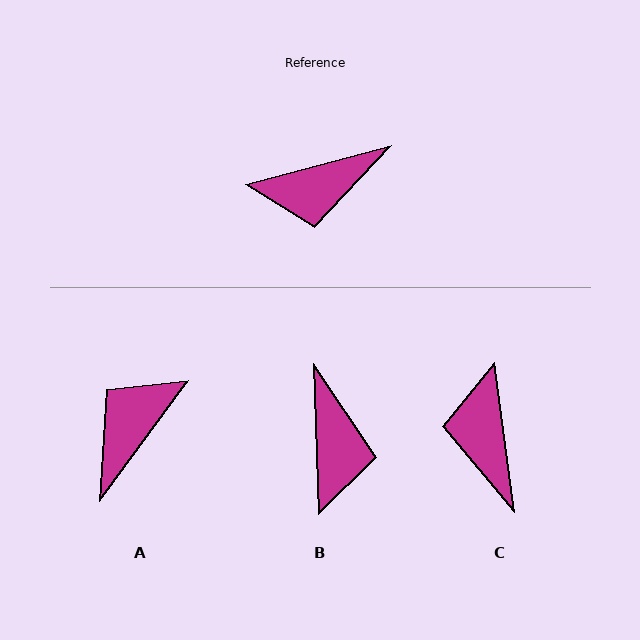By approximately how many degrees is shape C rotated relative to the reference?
Approximately 98 degrees clockwise.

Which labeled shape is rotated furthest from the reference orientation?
A, about 141 degrees away.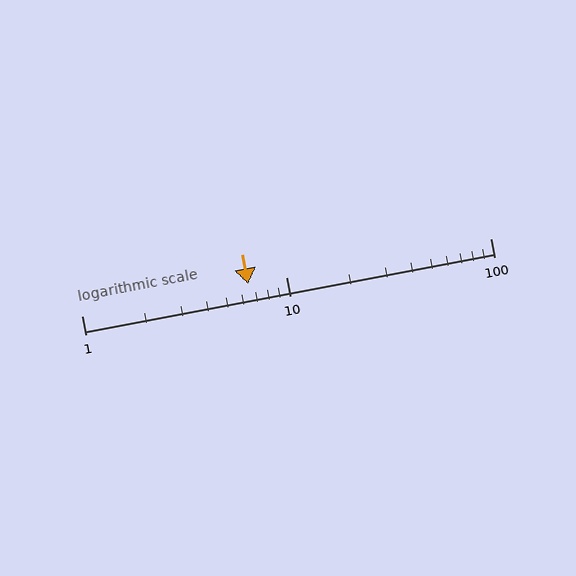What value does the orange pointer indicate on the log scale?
The pointer indicates approximately 6.5.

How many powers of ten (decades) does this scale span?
The scale spans 2 decades, from 1 to 100.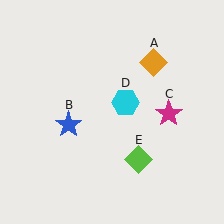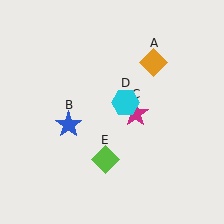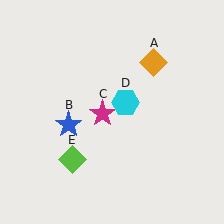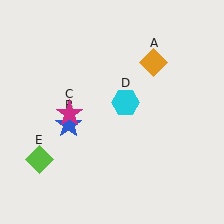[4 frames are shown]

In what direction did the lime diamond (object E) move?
The lime diamond (object E) moved left.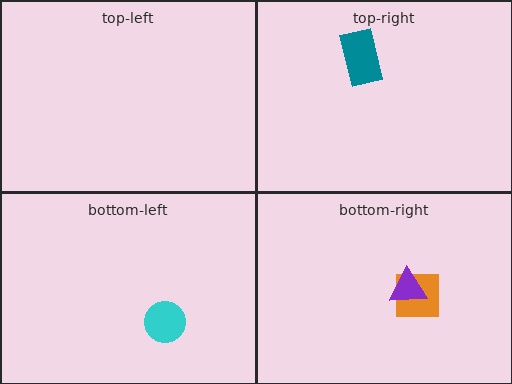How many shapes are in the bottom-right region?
2.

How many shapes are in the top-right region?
1.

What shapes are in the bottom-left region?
The cyan circle.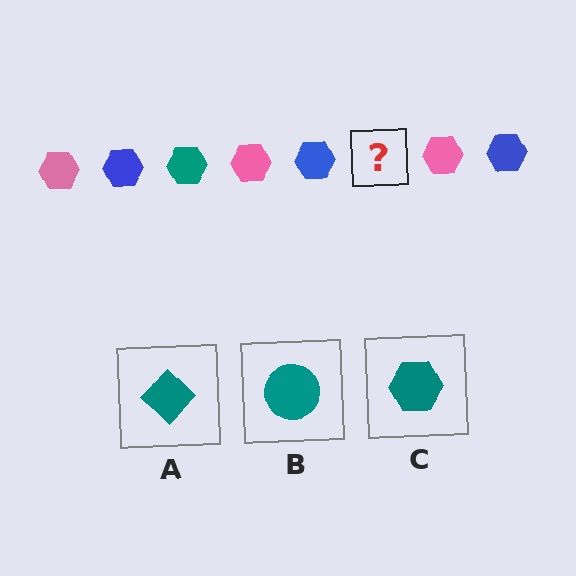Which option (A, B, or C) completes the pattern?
C.